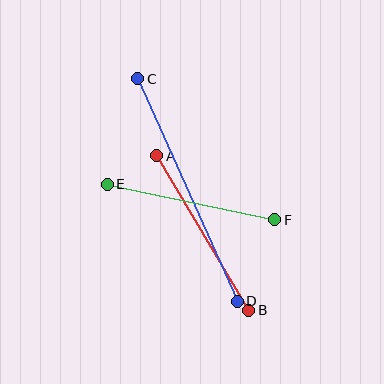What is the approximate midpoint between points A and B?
The midpoint is at approximately (203, 233) pixels.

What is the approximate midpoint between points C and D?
The midpoint is at approximately (188, 190) pixels.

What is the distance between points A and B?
The distance is approximately 180 pixels.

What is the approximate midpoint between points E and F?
The midpoint is at approximately (191, 202) pixels.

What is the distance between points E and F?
The distance is approximately 171 pixels.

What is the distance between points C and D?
The distance is approximately 244 pixels.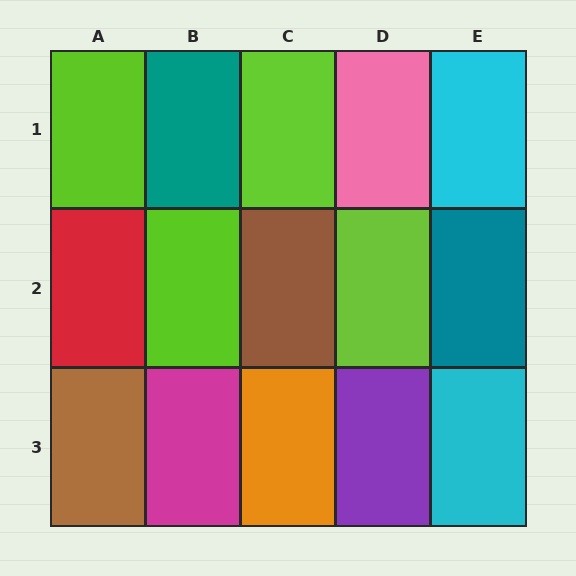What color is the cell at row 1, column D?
Pink.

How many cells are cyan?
2 cells are cyan.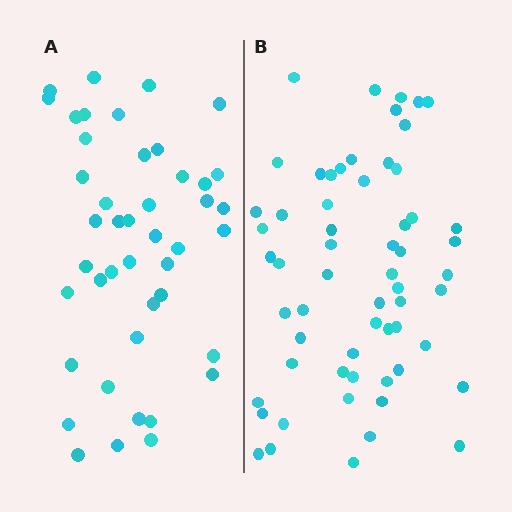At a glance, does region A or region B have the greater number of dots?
Region B (the right region) has more dots.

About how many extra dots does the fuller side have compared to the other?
Region B has approximately 15 more dots than region A.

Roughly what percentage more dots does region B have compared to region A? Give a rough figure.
About 35% more.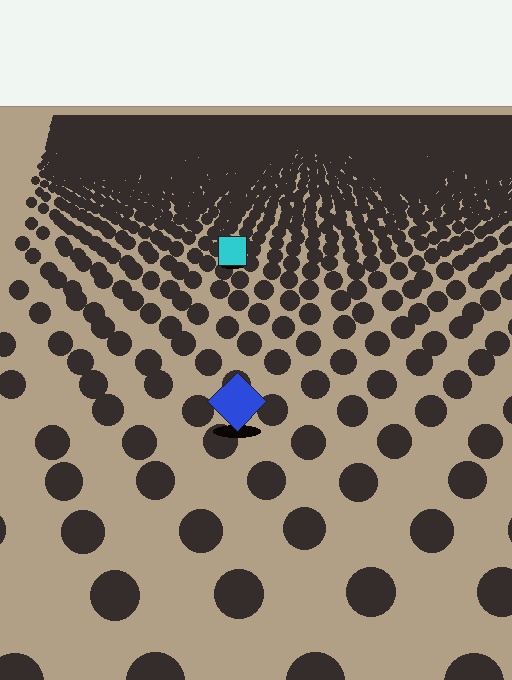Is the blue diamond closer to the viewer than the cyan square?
Yes. The blue diamond is closer — you can tell from the texture gradient: the ground texture is coarser near it.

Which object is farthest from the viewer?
The cyan square is farthest from the viewer. It appears smaller and the ground texture around it is denser.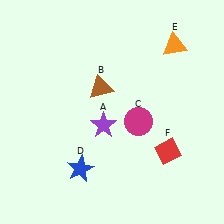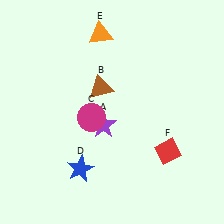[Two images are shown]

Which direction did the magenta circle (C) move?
The magenta circle (C) moved left.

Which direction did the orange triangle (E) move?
The orange triangle (E) moved left.